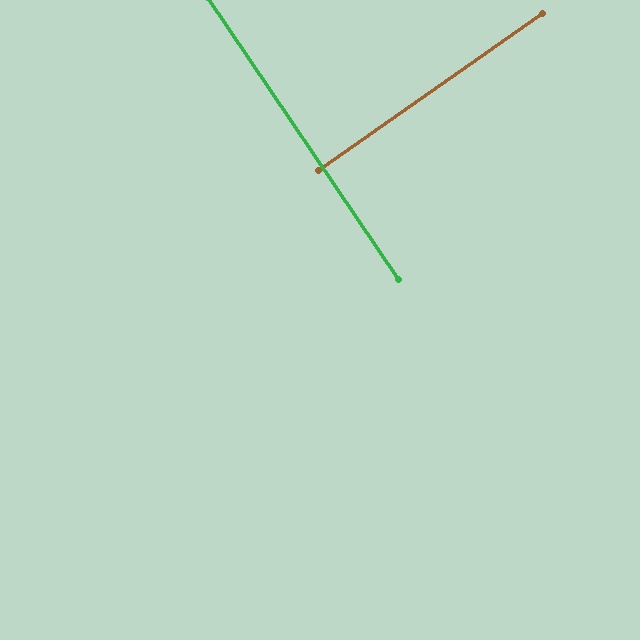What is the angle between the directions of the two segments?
Approximately 89 degrees.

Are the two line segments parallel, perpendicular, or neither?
Perpendicular — they meet at approximately 89°.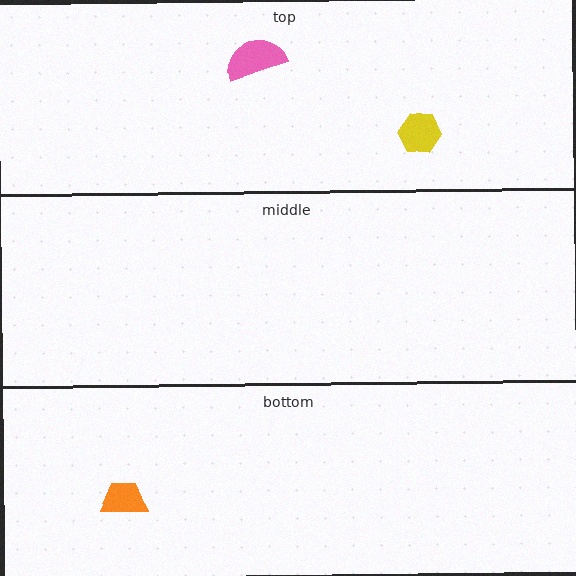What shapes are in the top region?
The pink semicircle, the yellow hexagon.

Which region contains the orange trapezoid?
The bottom region.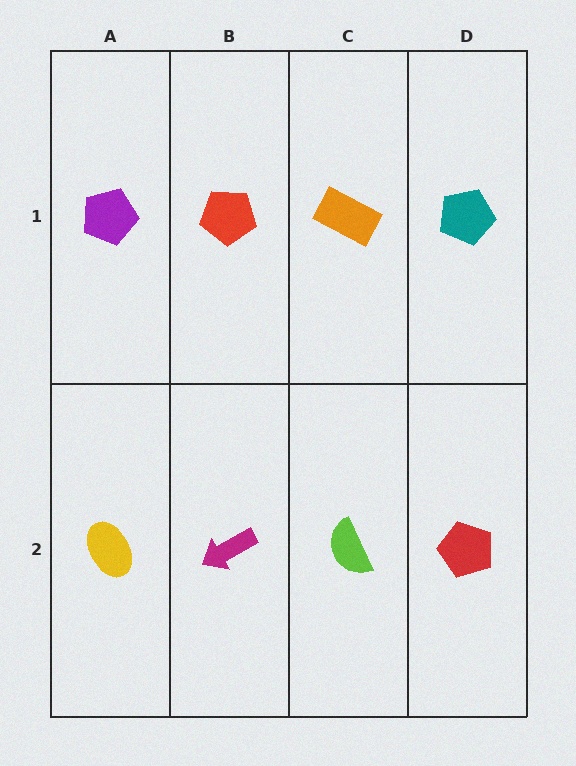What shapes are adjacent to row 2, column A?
A purple pentagon (row 1, column A), a magenta arrow (row 2, column B).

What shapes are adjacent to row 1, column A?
A yellow ellipse (row 2, column A), a red pentagon (row 1, column B).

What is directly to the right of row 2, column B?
A lime semicircle.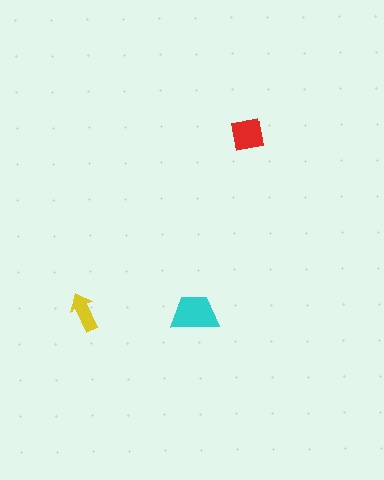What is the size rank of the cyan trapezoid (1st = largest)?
1st.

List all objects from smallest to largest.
The yellow arrow, the red square, the cyan trapezoid.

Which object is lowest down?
The cyan trapezoid is bottommost.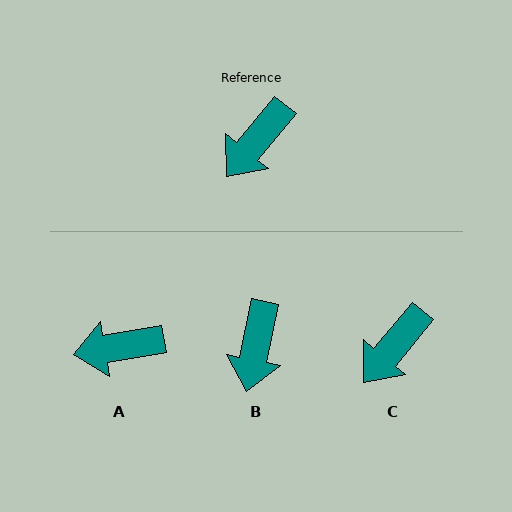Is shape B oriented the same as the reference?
No, it is off by about 28 degrees.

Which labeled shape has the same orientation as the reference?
C.